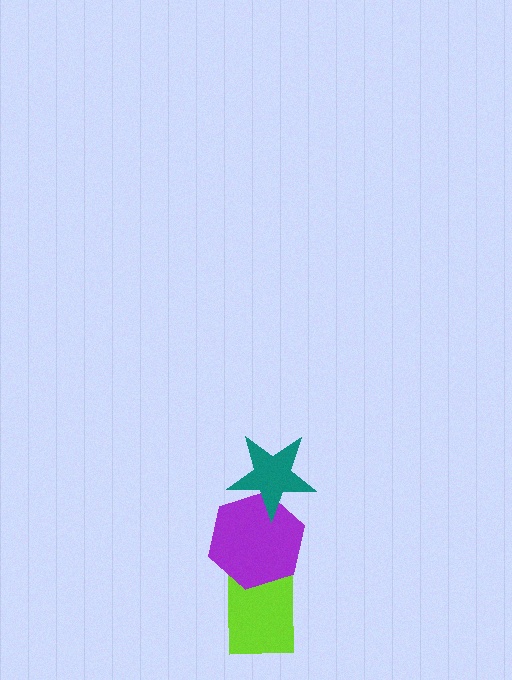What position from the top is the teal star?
The teal star is 1st from the top.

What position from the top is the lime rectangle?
The lime rectangle is 3rd from the top.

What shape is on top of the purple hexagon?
The teal star is on top of the purple hexagon.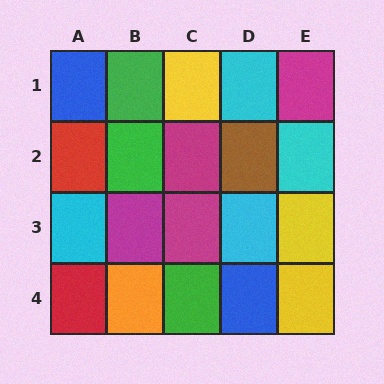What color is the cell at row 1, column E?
Magenta.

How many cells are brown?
1 cell is brown.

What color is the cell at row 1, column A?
Blue.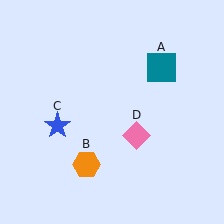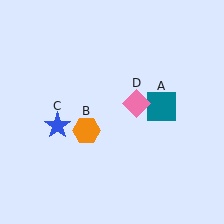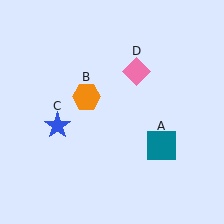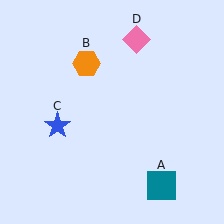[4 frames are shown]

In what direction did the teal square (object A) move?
The teal square (object A) moved down.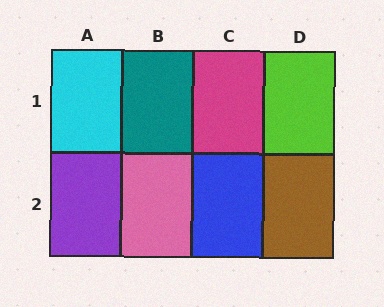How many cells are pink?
1 cell is pink.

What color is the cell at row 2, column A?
Purple.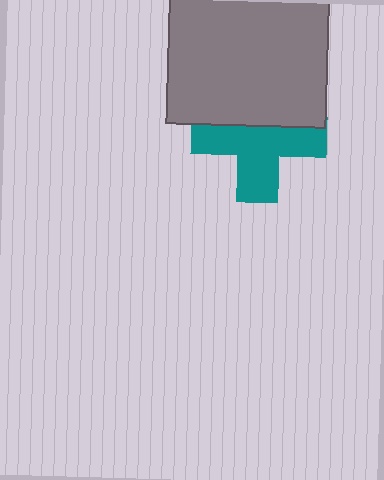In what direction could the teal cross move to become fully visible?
The teal cross could move down. That would shift it out from behind the gray square entirely.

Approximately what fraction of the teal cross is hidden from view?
Roughly 39% of the teal cross is hidden behind the gray square.